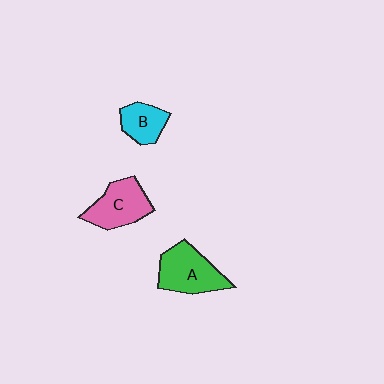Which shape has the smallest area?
Shape B (cyan).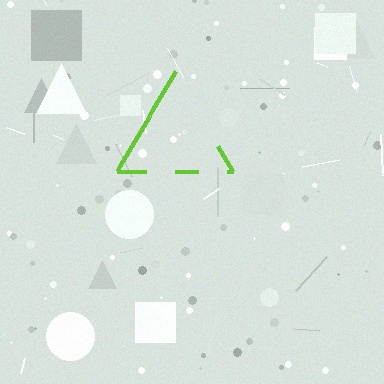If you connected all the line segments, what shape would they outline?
They would outline a triangle.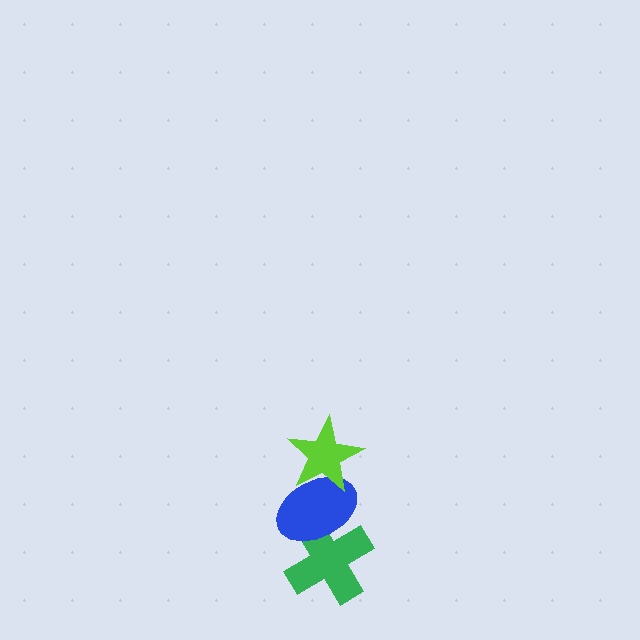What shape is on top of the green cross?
The blue ellipse is on top of the green cross.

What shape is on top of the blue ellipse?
The lime star is on top of the blue ellipse.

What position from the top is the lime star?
The lime star is 1st from the top.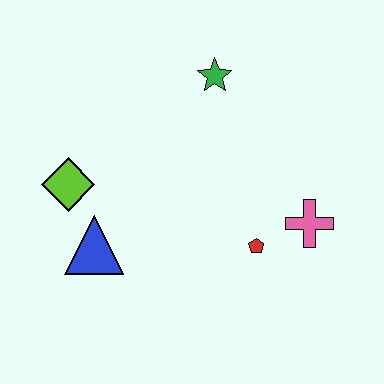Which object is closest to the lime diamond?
The blue triangle is closest to the lime diamond.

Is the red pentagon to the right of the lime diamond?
Yes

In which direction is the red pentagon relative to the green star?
The red pentagon is below the green star.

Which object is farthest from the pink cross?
The lime diamond is farthest from the pink cross.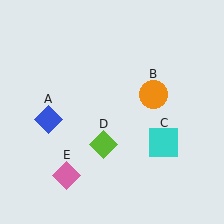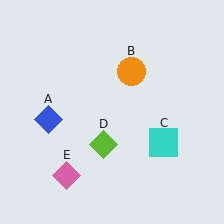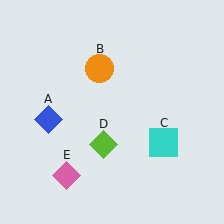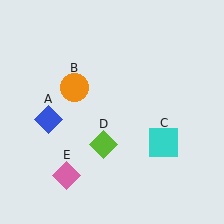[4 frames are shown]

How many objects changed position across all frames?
1 object changed position: orange circle (object B).